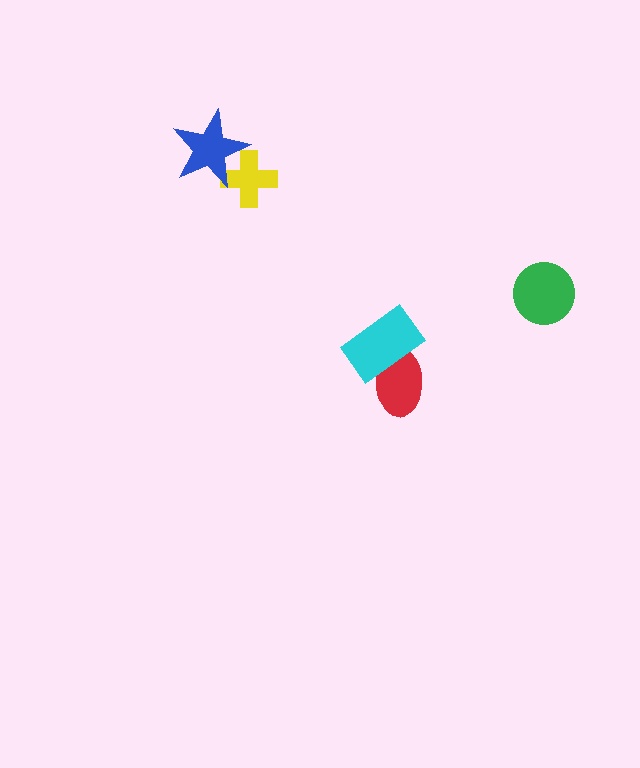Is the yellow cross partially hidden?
Yes, it is partially covered by another shape.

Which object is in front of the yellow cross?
The blue star is in front of the yellow cross.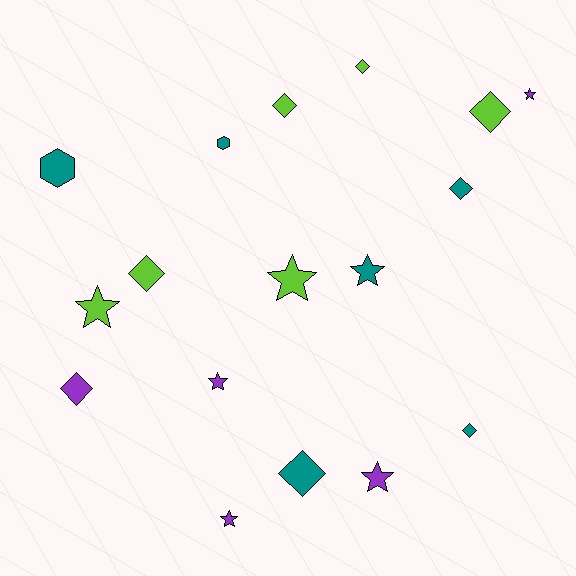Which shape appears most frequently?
Diamond, with 8 objects.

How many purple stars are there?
There are 4 purple stars.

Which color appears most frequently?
Teal, with 6 objects.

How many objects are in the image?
There are 17 objects.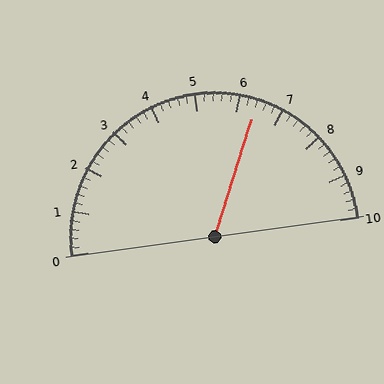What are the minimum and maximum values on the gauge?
The gauge ranges from 0 to 10.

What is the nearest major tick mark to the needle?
The nearest major tick mark is 6.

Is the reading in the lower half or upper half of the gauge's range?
The reading is in the upper half of the range (0 to 10).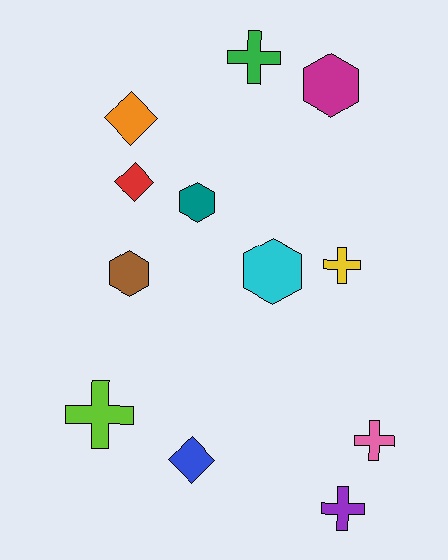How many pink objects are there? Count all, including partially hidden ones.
There is 1 pink object.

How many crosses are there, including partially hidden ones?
There are 5 crosses.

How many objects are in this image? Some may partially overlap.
There are 12 objects.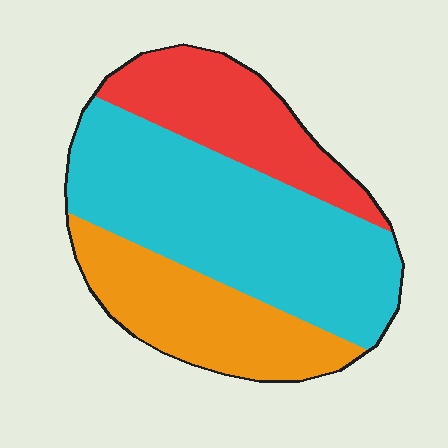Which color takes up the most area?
Cyan, at roughly 50%.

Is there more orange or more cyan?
Cyan.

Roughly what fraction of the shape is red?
Red takes up about one quarter (1/4) of the shape.